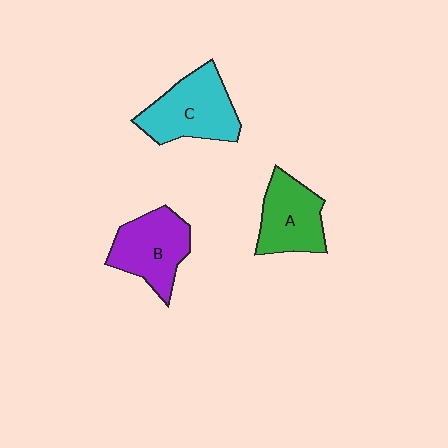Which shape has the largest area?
Shape C (cyan).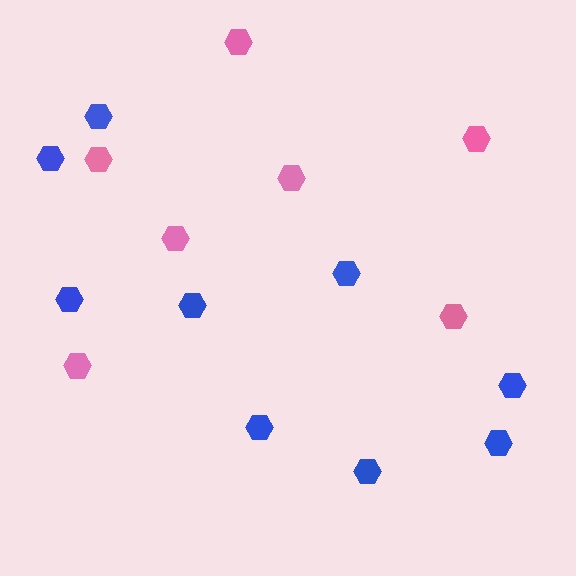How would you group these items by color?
There are 2 groups: one group of blue hexagons (9) and one group of pink hexagons (7).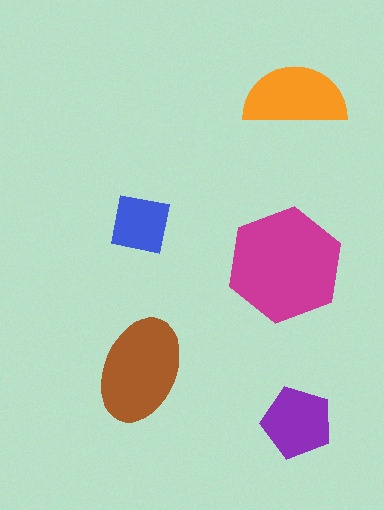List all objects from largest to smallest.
The magenta hexagon, the brown ellipse, the orange semicircle, the purple pentagon, the blue square.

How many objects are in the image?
There are 5 objects in the image.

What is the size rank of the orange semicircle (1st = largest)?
3rd.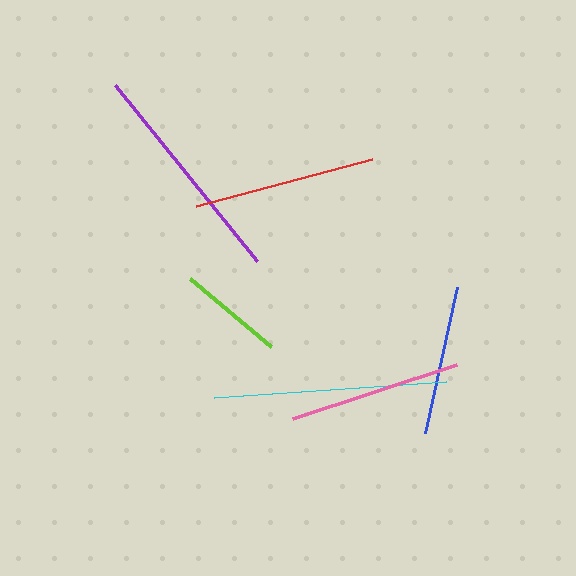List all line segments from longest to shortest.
From longest to shortest: cyan, purple, red, pink, blue, lime.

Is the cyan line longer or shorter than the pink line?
The cyan line is longer than the pink line.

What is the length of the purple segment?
The purple segment is approximately 226 pixels long.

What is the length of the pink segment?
The pink segment is approximately 173 pixels long.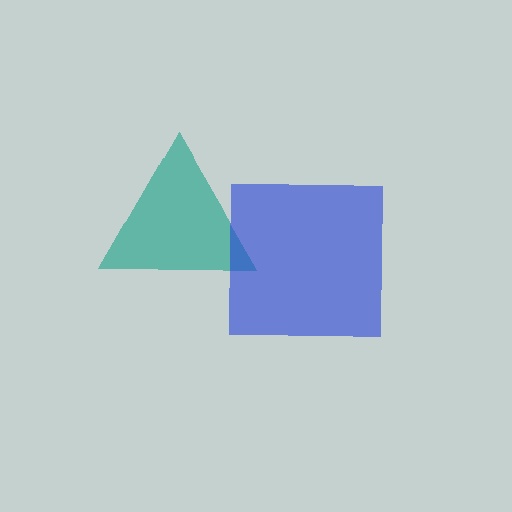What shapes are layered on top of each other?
The layered shapes are: a teal triangle, a blue square.